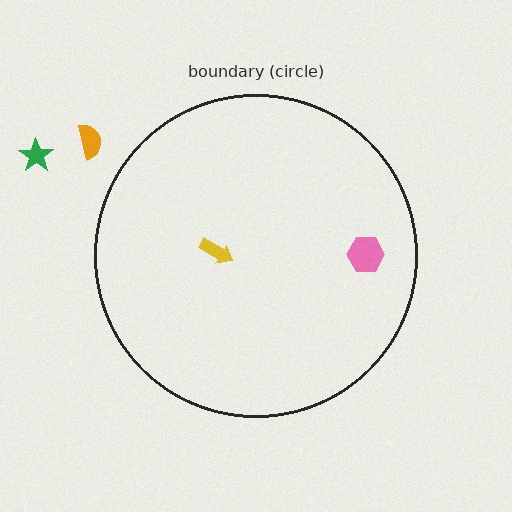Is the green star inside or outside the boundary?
Outside.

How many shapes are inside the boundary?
2 inside, 2 outside.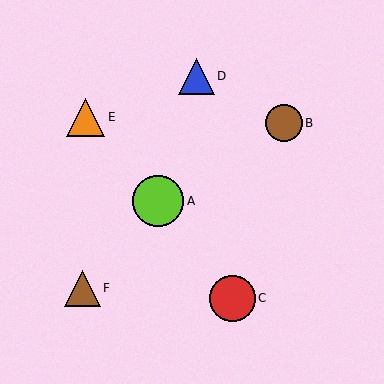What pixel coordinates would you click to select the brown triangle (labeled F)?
Click at (82, 288) to select the brown triangle F.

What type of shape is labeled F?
Shape F is a brown triangle.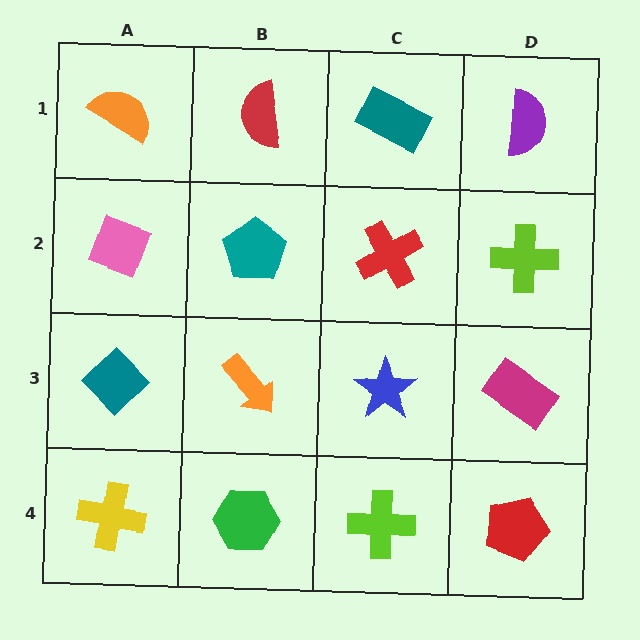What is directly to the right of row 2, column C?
A lime cross.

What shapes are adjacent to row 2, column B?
A red semicircle (row 1, column B), an orange arrow (row 3, column B), a pink diamond (row 2, column A), a red cross (row 2, column C).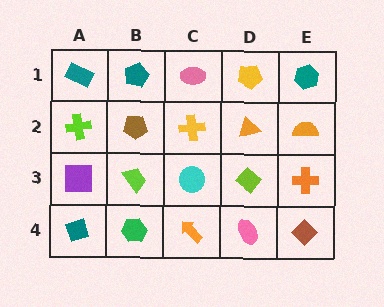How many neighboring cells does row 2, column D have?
4.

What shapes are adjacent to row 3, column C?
A yellow cross (row 2, column C), an orange arrow (row 4, column C), a lime trapezoid (row 3, column B), a lime diamond (row 3, column D).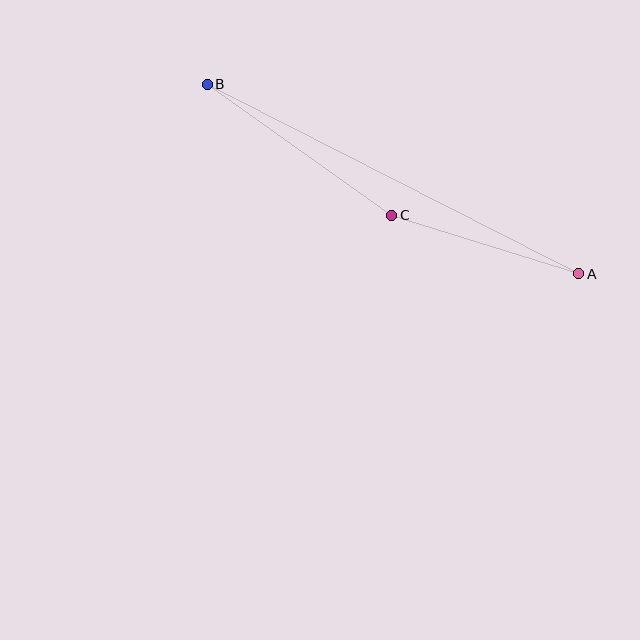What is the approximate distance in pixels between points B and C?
The distance between B and C is approximately 226 pixels.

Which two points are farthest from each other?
Points A and B are farthest from each other.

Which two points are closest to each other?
Points A and C are closest to each other.